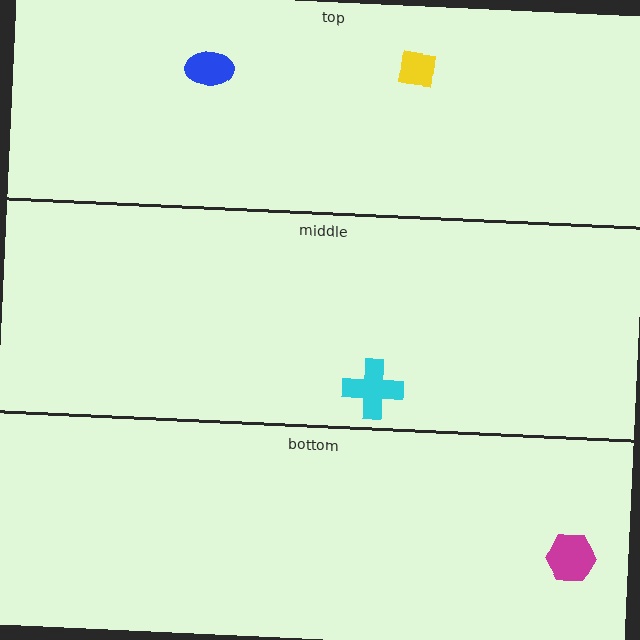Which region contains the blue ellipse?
The top region.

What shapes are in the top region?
The blue ellipse, the yellow square.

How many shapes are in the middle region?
1.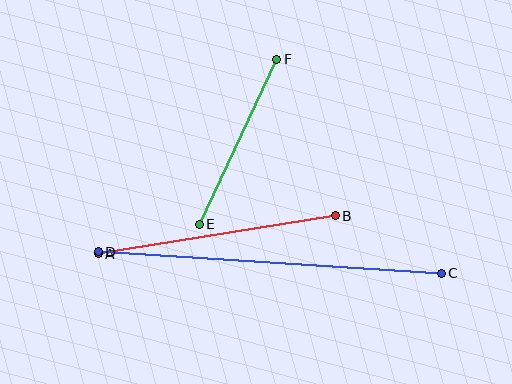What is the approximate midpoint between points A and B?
The midpoint is at approximately (217, 235) pixels.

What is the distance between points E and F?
The distance is approximately 182 pixels.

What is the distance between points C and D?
The distance is approximately 344 pixels.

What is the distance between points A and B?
The distance is approximately 240 pixels.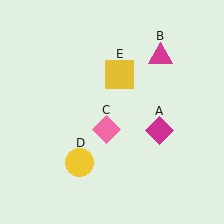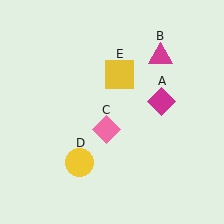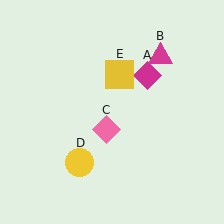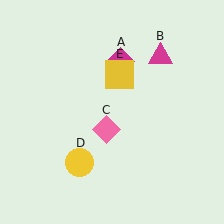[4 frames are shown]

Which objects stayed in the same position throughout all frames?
Magenta triangle (object B) and pink diamond (object C) and yellow circle (object D) and yellow square (object E) remained stationary.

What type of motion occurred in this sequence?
The magenta diamond (object A) rotated counterclockwise around the center of the scene.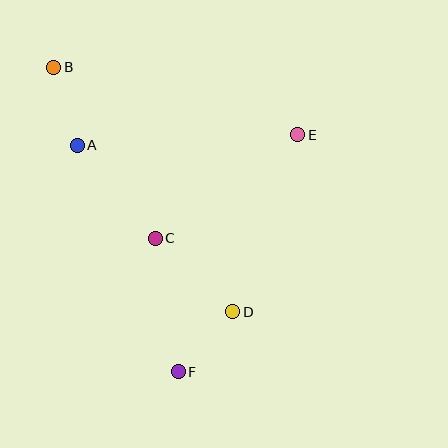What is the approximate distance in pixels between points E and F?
The distance between E and F is approximately 265 pixels.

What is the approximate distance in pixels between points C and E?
The distance between C and E is approximately 176 pixels.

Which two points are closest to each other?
Points D and F are closest to each other.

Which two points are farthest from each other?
Points B and F are farthest from each other.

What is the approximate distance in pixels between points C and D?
The distance between C and D is approximately 107 pixels.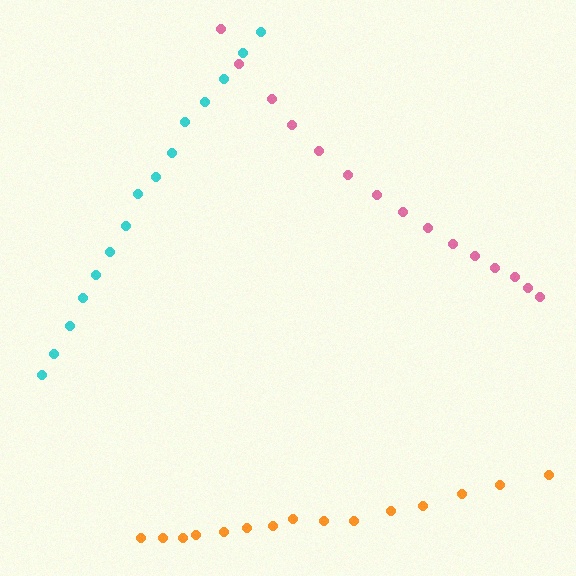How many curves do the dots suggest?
There are 3 distinct paths.